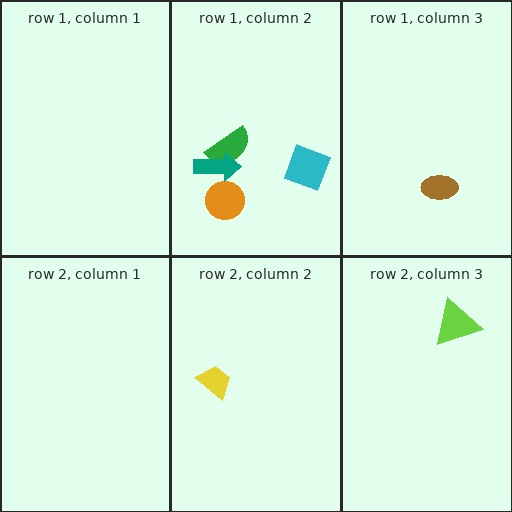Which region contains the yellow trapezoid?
The row 2, column 2 region.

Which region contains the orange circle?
The row 1, column 2 region.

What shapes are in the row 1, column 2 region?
The green semicircle, the cyan diamond, the orange circle, the teal arrow.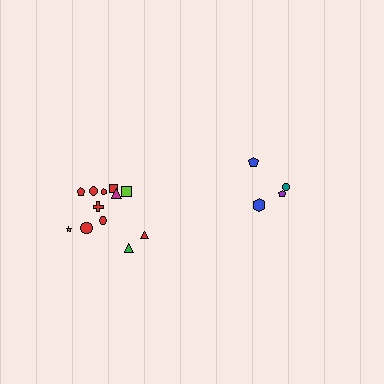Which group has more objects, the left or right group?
The left group.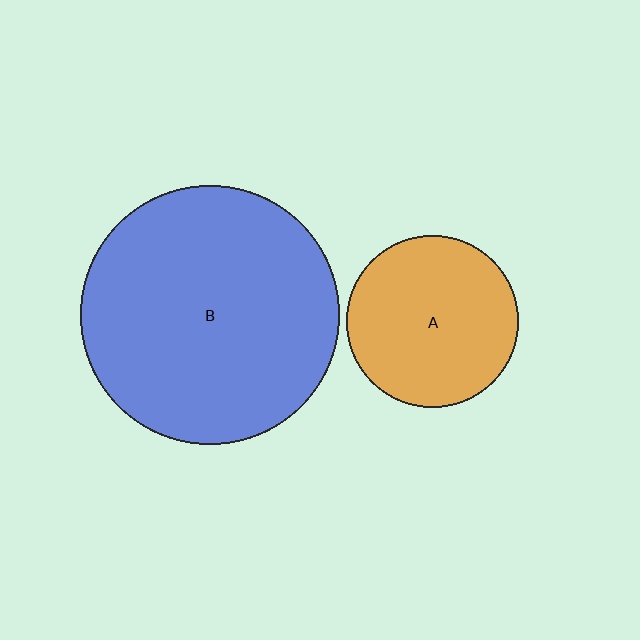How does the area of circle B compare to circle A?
Approximately 2.3 times.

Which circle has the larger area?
Circle B (blue).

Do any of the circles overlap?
No, none of the circles overlap.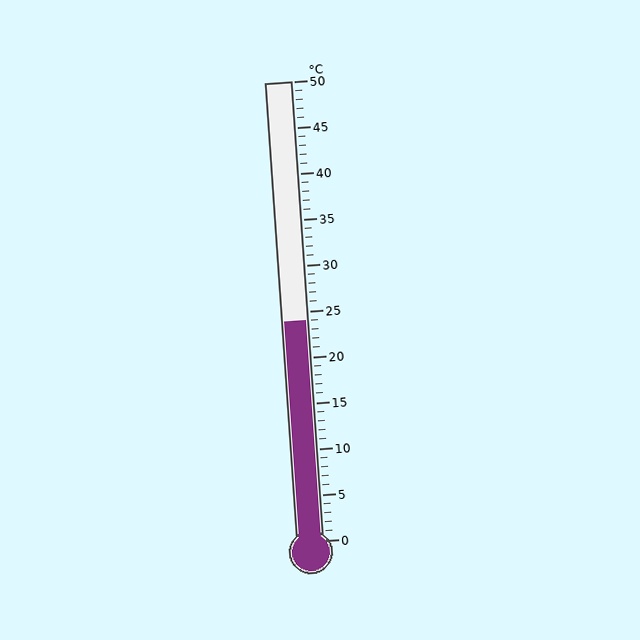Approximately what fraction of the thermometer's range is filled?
The thermometer is filled to approximately 50% of its range.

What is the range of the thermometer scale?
The thermometer scale ranges from 0°C to 50°C.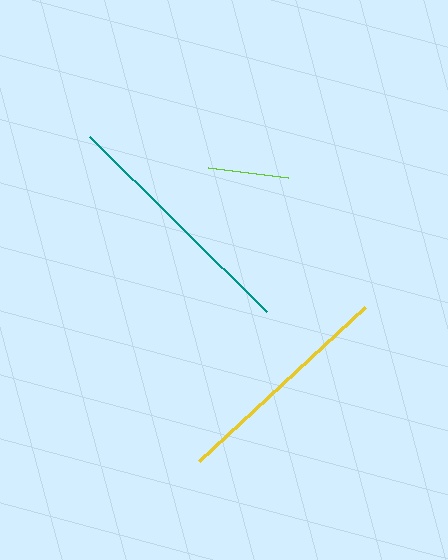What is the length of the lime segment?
The lime segment is approximately 80 pixels long.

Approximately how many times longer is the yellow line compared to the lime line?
The yellow line is approximately 2.8 times the length of the lime line.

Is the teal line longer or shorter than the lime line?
The teal line is longer than the lime line.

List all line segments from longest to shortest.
From longest to shortest: teal, yellow, lime.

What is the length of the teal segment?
The teal segment is approximately 248 pixels long.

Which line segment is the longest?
The teal line is the longest at approximately 248 pixels.